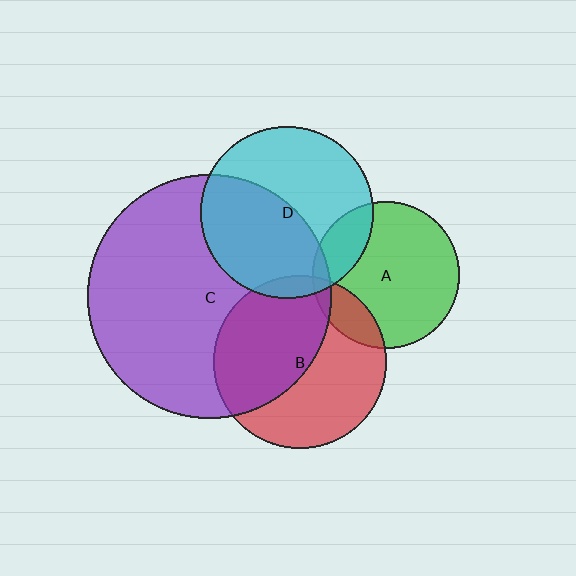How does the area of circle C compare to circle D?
Approximately 2.0 times.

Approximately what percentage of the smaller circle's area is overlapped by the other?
Approximately 15%.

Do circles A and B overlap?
Yes.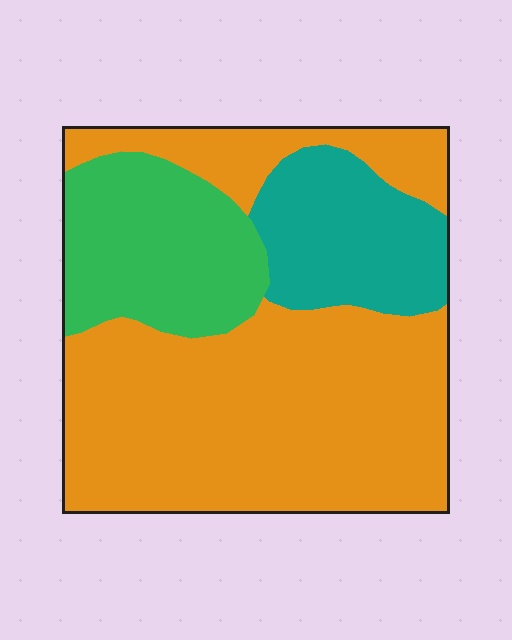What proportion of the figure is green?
Green covers around 20% of the figure.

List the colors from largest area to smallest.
From largest to smallest: orange, green, teal.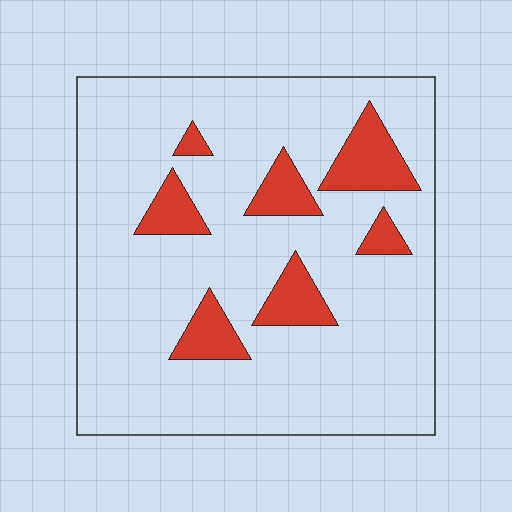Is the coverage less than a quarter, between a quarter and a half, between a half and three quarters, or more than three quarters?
Less than a quarter.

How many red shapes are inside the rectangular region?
7.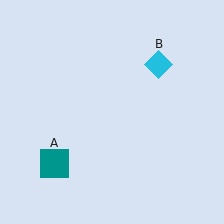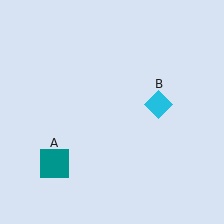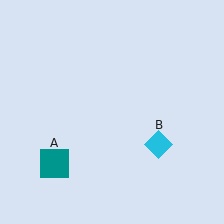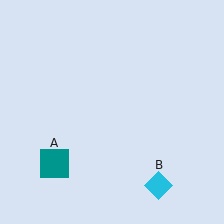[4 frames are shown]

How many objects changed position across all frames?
1 object changed position: cyan diamond (object B).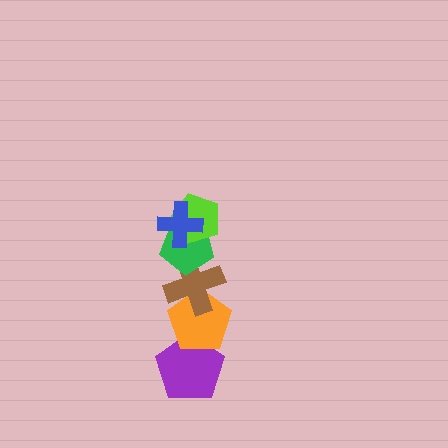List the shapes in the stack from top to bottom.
From top to bottom: the blue cross, the lime pentagon, the green pentagon, the brown cross, the orange pentagon, the purple pentagon.